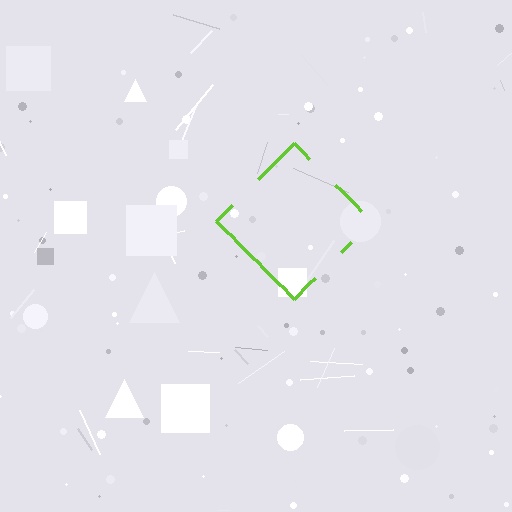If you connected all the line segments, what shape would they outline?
They would outline a diamond.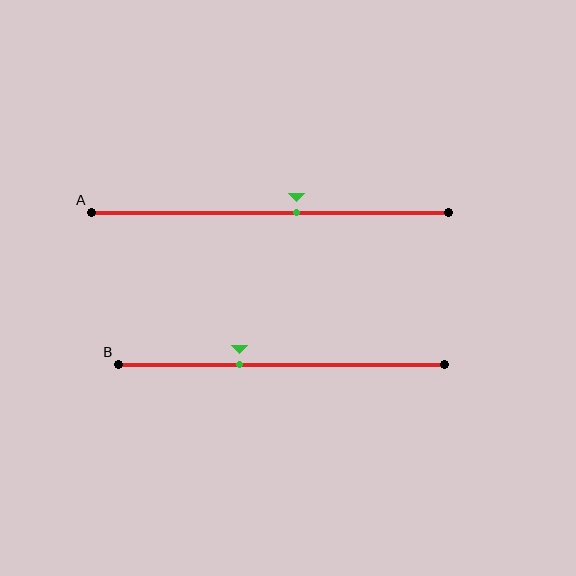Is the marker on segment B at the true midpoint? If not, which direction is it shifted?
No, the marker on segment B is shifted to the left by about 13% of the segment length.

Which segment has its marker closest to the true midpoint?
Segment A has its marker closest to the true midpoint.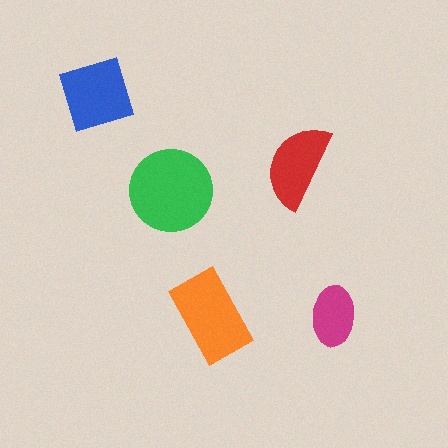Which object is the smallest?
The magenta ellipse.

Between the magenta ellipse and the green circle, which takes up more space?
The green circle.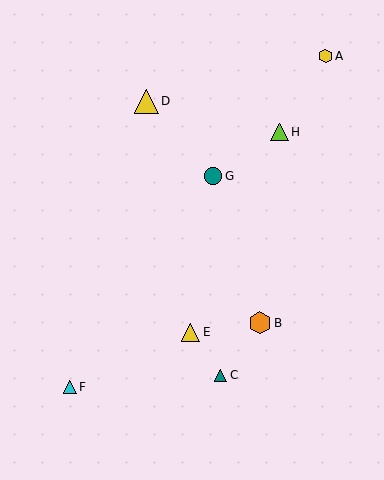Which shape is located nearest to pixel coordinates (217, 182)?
The teal circle (labeled G) at (213, 176) is nearest to that location.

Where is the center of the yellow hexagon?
The center of the yellow hexagon is at (325, 56).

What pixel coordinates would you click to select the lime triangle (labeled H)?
Click at (279, 132) to select the lime triangle H.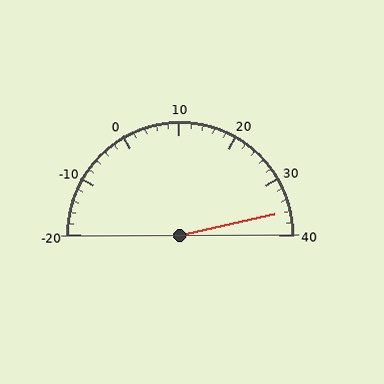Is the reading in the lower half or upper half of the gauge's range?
The reading is in the upper half of the range (-20 to 40).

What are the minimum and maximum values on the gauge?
The gauge ranges from -20 to 40.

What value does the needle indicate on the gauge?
The needle indicates approximately 36.